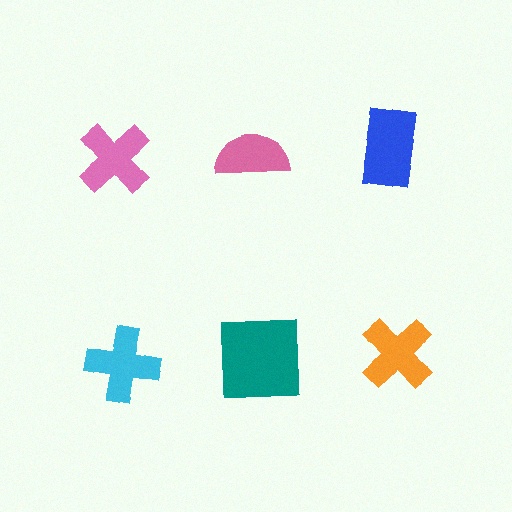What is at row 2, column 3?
An orange cross.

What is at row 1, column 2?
A pink semicircle.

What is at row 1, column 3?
A blue rectangle.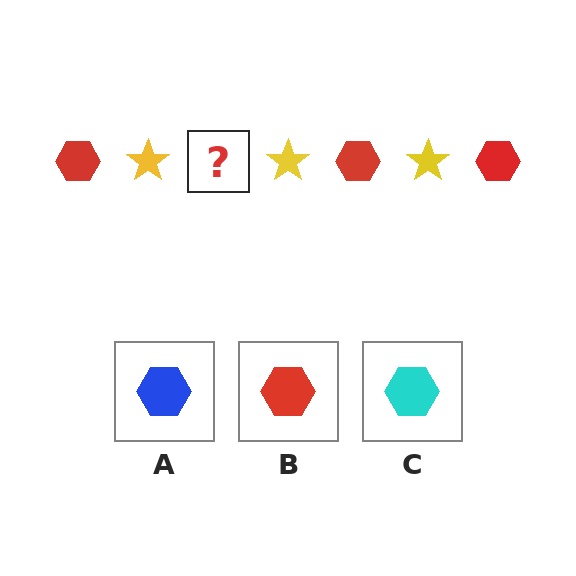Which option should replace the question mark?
Option B.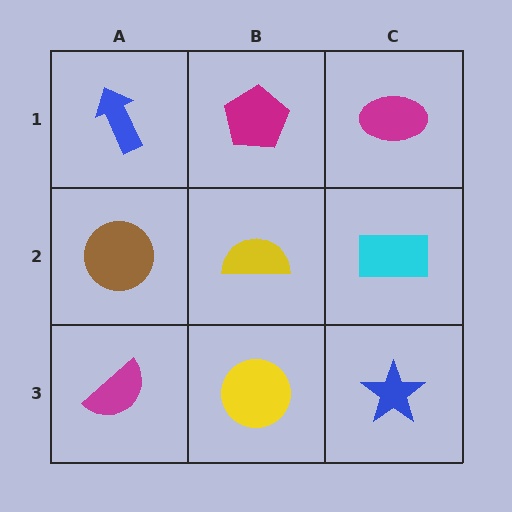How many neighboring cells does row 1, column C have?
2.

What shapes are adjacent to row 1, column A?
A brown circle (row 2, column A), a magenta pentagon (row 1, column B).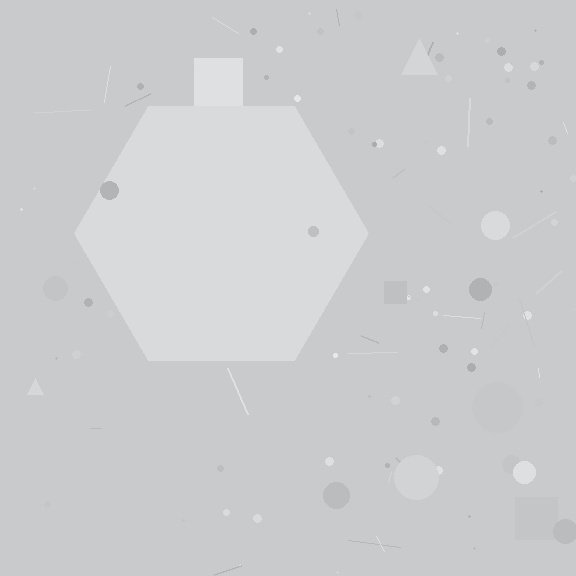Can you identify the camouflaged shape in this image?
The camouflaged shape is a hexagon.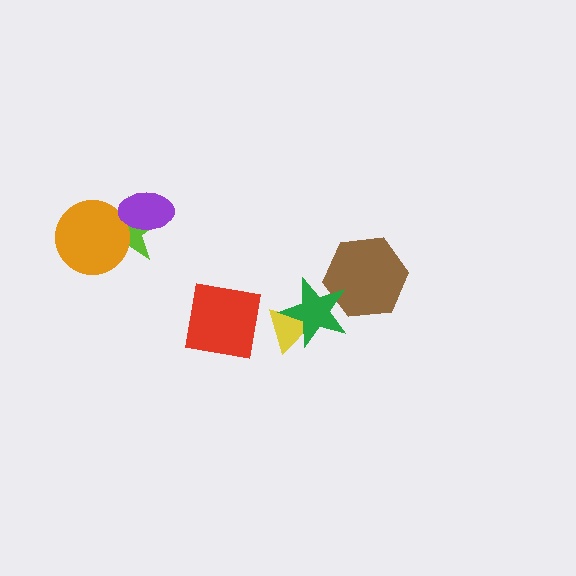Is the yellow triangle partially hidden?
Yes, it is partially covered by another shape.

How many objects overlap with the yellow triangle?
1 object overlaps with the yellow triangle.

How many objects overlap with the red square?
0 objects overlap with the red square.